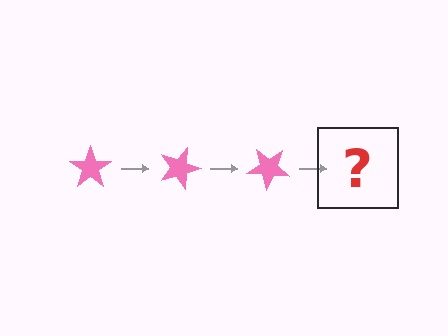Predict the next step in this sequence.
The next step is a pink star rotated 60 degrees.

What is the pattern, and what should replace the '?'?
The pattern is that the star rotates 20 degrees each step. The '?' should be a pink star rotated 60 degrees.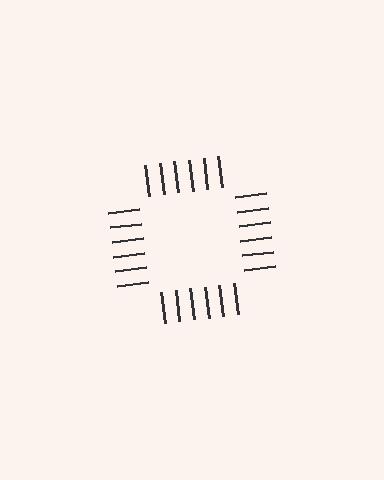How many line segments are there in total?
24 — 6 along each of the 4 edges.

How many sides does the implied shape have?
4 sides — the line-ends trace a square.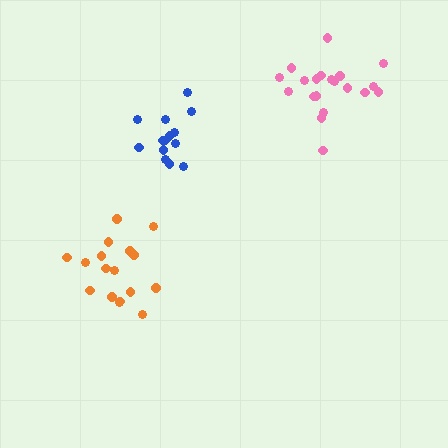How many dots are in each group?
Group 1: 20 dots, Group 2: 14 dots, Group 3: 17 dots (51 total).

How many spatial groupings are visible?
There are 3 spatial groupings.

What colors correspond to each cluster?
The clusters are colored: pink, blue, orange.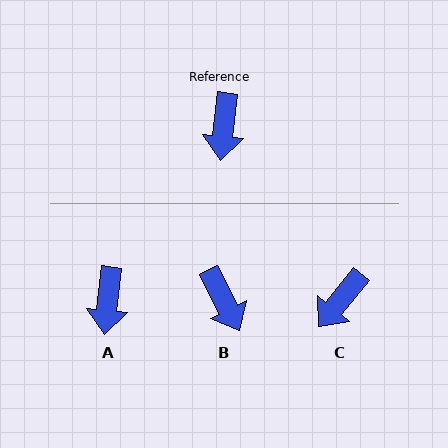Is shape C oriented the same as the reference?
No, it is off by about 33 degrees.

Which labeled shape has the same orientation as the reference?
A.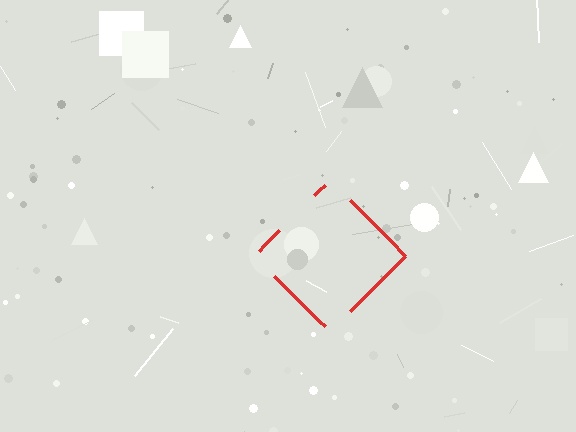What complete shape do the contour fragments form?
The contour fragments form a diamond.